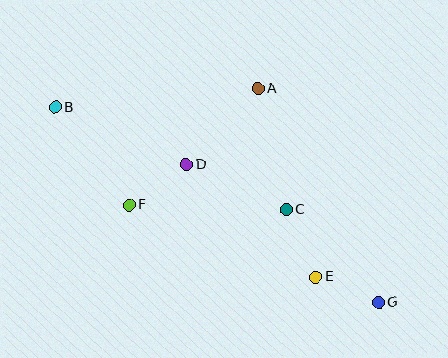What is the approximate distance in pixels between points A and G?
The distance between A and G is approximately 245 pixels.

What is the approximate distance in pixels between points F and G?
The distance between F and G is approximately 268 pixels.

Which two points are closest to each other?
Points E and G are closest to each other.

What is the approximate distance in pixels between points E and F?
The distance between E and F is approximately 200 pixels.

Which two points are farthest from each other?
Points B and G are farthest from each other.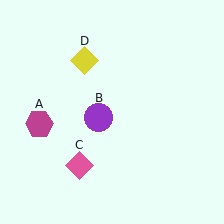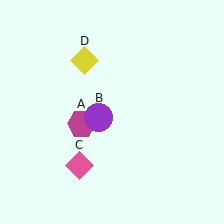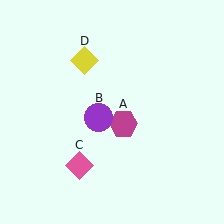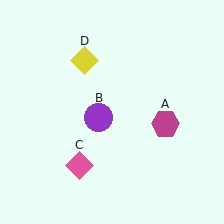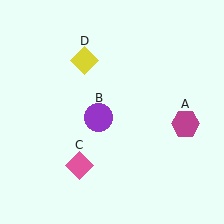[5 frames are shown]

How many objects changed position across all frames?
1 object changed position: magenta hexagon (object A).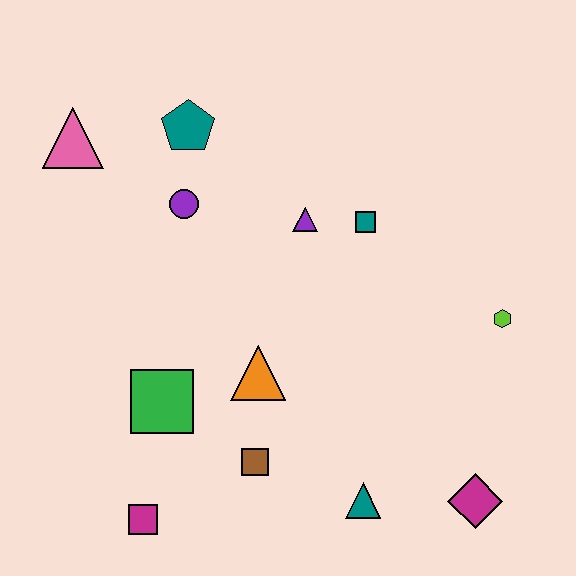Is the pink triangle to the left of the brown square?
Yes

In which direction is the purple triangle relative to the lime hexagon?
The purple triangle is to the left of the lime hexagon.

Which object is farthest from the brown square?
The pink triangle is farthest from the brown square.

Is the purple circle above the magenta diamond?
Yes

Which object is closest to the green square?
The orange triangle is closest to the green square.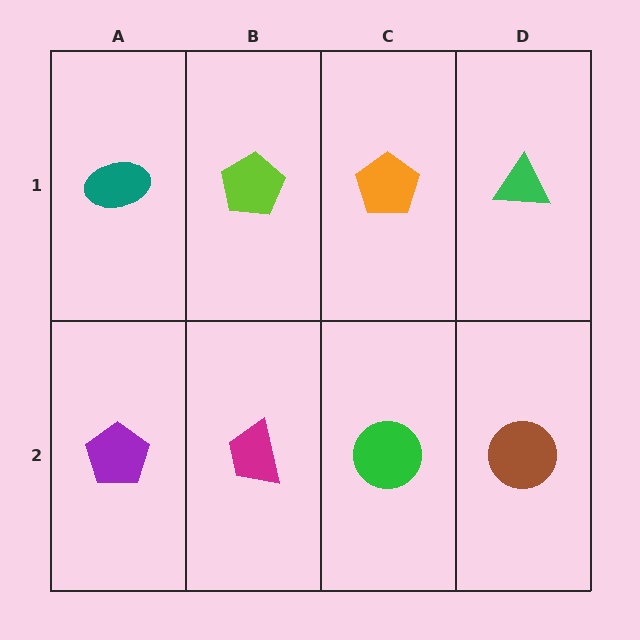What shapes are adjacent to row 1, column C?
A green circle (row 2, column C), a lime pentagon (row 1, column B), a green triangle (row 1, column D).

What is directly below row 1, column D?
A brown circle.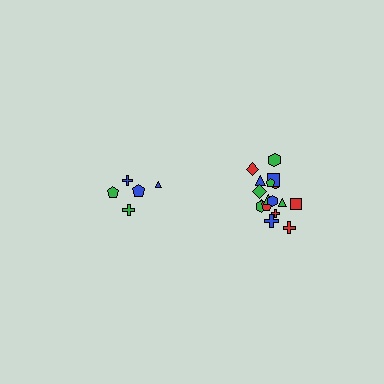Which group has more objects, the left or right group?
The right group.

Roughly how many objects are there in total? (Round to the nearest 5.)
Roughly 25 objects in total.